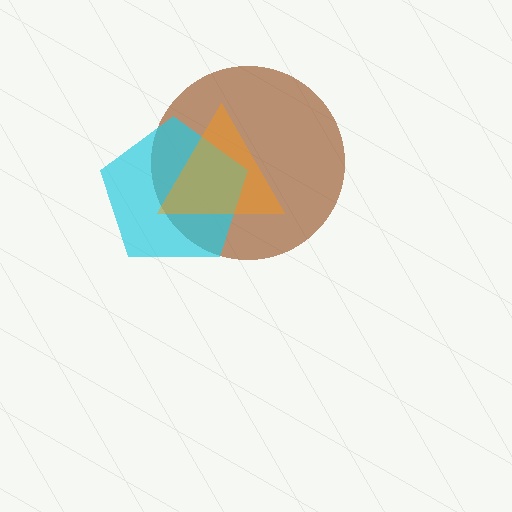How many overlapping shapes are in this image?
There are 3 overlapping shapes in the image.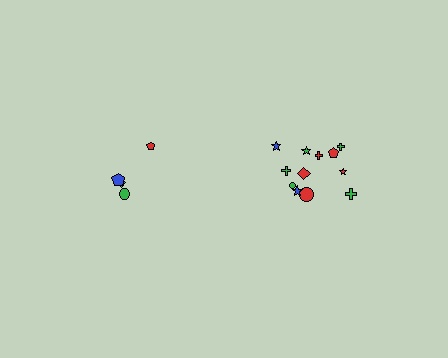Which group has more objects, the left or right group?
The right group.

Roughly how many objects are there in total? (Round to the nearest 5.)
Roughly 15 objects in total.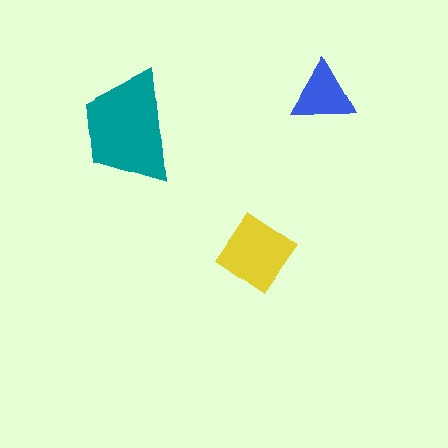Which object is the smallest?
The blue triangle.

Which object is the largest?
The teal trapezoid.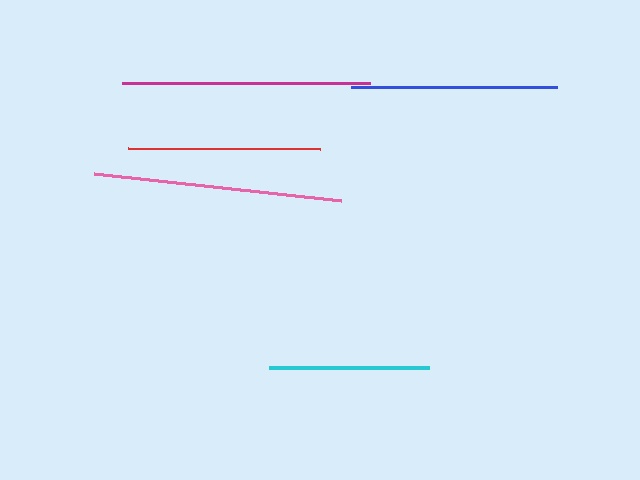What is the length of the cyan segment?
The cyan segment is approximately 160 pixels long.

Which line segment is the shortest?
The cyan line is the shortest at approximately 160 pixels.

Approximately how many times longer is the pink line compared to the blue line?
The pink line is approximately 1.2 times the length of the blue line.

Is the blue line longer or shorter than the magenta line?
The magenta line is longer than the blue line.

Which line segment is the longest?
The pink line is the longest at approximately 248 pixels.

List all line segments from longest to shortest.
From longest to shortest: pink, magenta, blue, red, cyan.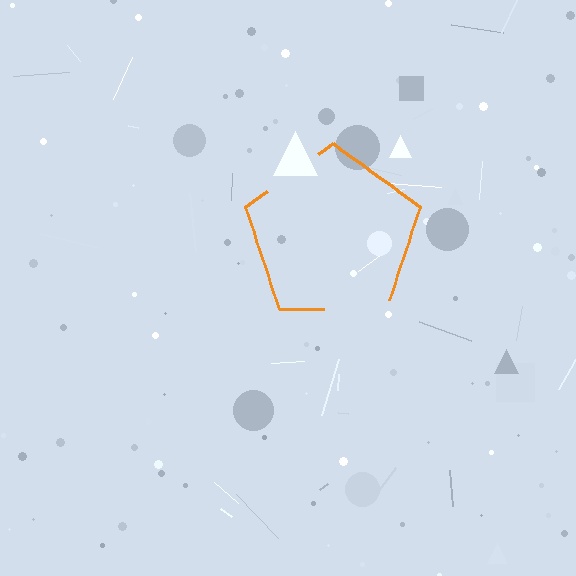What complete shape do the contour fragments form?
The contour fragments form a pentagon.